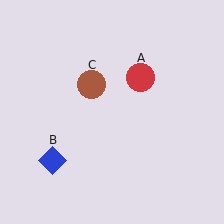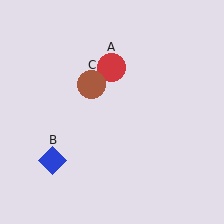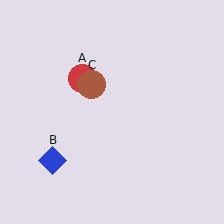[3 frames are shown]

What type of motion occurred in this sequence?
The red circle (object A) rotated counterclockwise around the center of the scene.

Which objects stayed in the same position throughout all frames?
Blue diamond (object B) and brown circle (object C) remained stationary.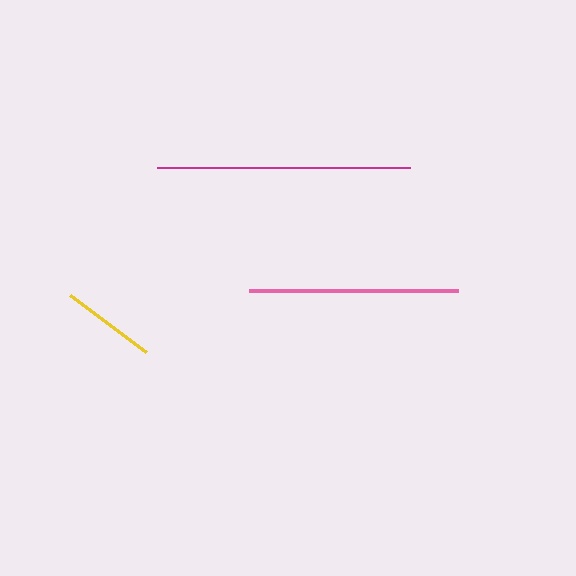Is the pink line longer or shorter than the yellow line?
The pink line is longer than the yellow line.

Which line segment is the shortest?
The yellow line is the shortest at approximately 94 pixels.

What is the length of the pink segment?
The pink segment is approximately 210 pixels long.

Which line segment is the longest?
The magenta line is the longest at approximately 253 pixels.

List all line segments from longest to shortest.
From longest to shortest: magenta, pink, yellow.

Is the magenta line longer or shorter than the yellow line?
The magenta line is longer than the yellow line.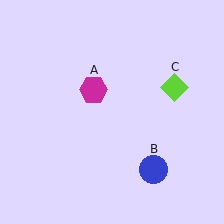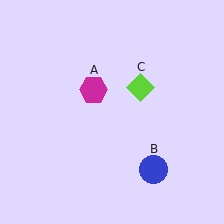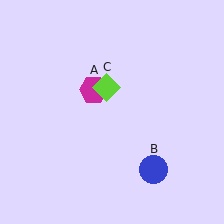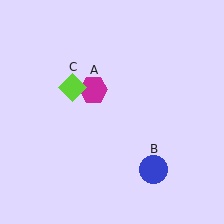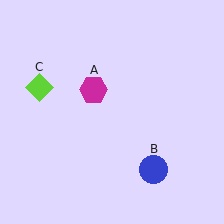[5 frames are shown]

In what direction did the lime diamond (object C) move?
The lime diamond (object C) moved left.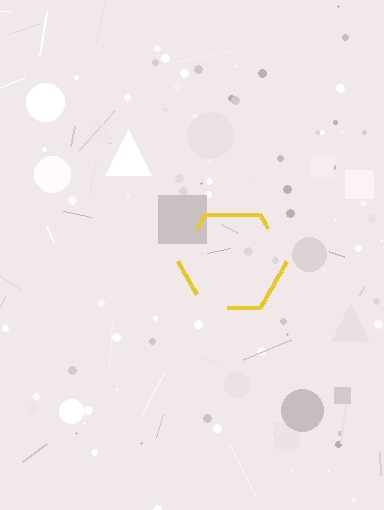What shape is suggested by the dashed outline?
The dashed outline suggests a hexagon.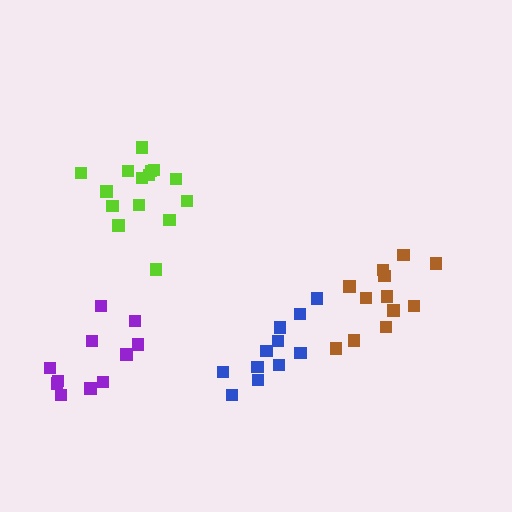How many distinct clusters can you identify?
There are 4 distinct clusters.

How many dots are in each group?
Group 1: 15 dots, Group 2: 11 dots, Group 3: 12 dots, Group 4: 11 dots (49 total).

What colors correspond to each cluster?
The clusters are colored: lime, blue, brown, purple.